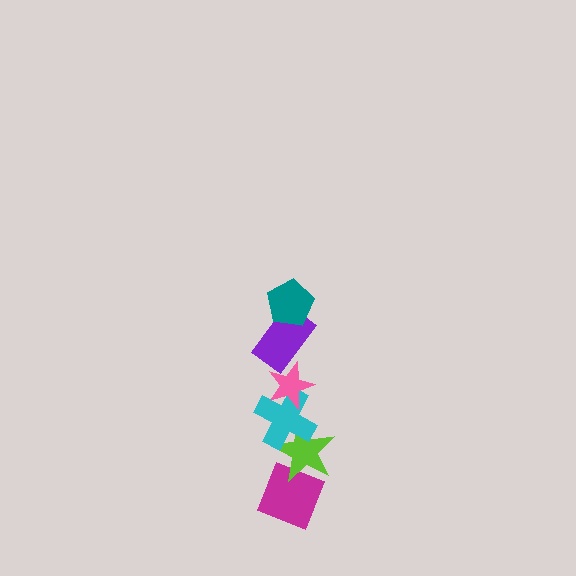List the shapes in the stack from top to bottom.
From top to bottom: the teal pentagon, the purple rectangle, the pink star, the cyan cross, the lime star, the magenta diamond.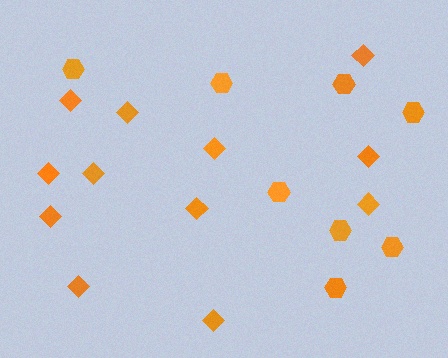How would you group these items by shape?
There are 2 groups: one group of hexagons (8) and one group of diamonds (12).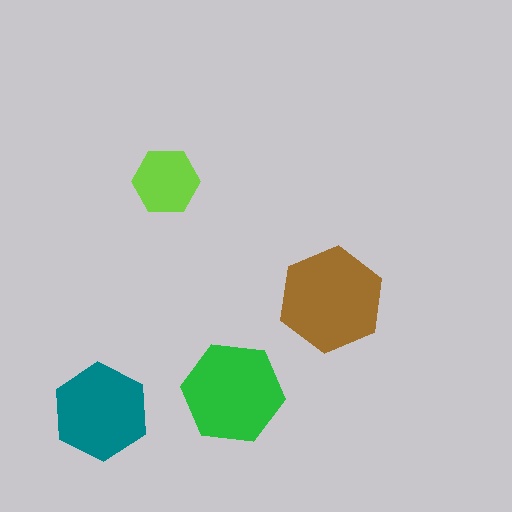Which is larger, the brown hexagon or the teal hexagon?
The brown one.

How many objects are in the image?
There are 4 objects in the image.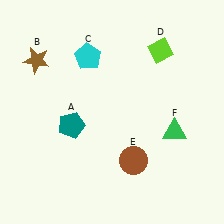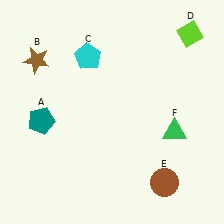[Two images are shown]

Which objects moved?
The objects that moved are: the teal pentagon (A), the lime diamond (D), the brown circle (E).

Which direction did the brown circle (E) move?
The brown circle (E) moved right.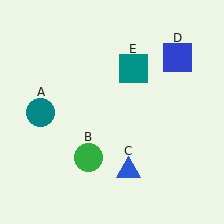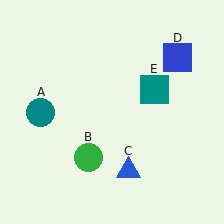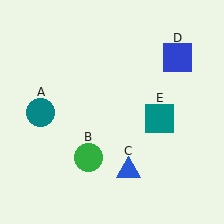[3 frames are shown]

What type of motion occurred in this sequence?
The teal square (object E) rotated clockwise around the center of the scene.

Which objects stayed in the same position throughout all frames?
Teal circle (object A) and green circle (object B) and blue triangle (object C) and blue square (object D) remained stationary.